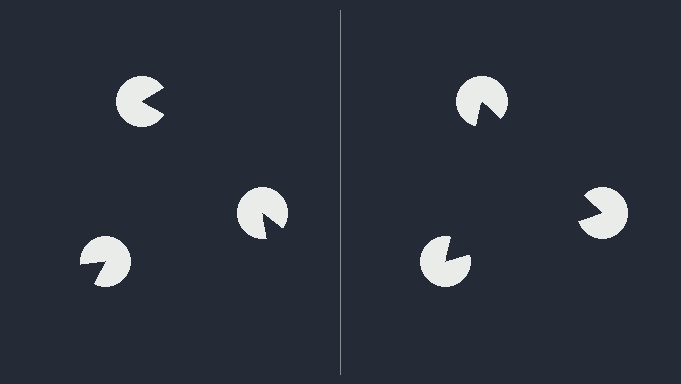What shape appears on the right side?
An illusory triangle.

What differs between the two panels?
The pac-man discs are positioned identically on both sides; only the wedge orientations differ. On the right they align to a triangle; on the left they are misaligned.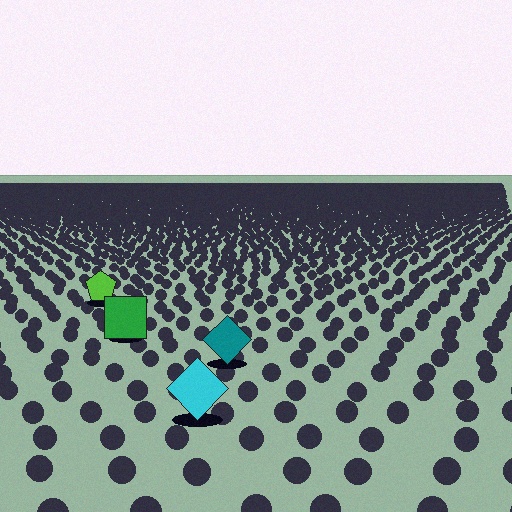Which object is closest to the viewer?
The cyan diamond is closest. The texture marks near it are larger and more spread out.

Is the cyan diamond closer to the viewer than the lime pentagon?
Yes. The cyan diamond is closer — you can tell from the texture gradient: the ground texture is coarser near it.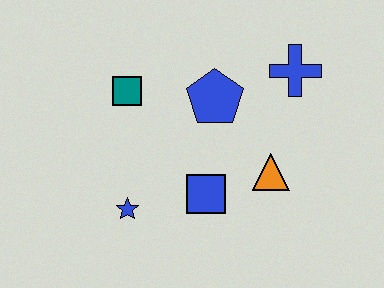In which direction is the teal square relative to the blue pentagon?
The teal square is to the left of the blue pentagon.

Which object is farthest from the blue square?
The blue cross is farthest from the blue square.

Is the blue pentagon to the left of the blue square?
No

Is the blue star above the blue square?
No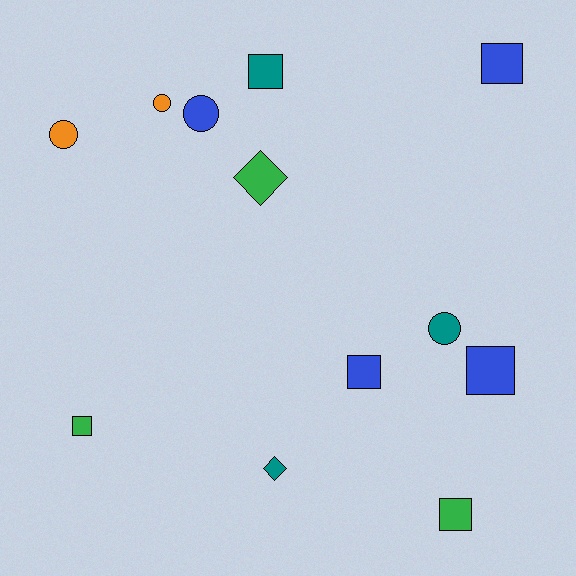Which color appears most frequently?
Blue, with 4 objects.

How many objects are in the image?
There are 12 objects.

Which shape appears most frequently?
Square, with 6 objects.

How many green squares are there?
There are 2 green squares.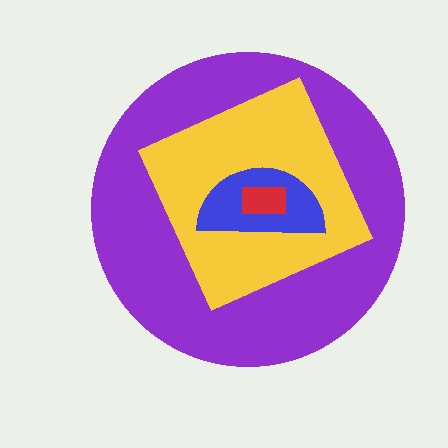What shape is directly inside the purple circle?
The yellow diamond.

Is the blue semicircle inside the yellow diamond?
Yes.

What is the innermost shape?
The red rectangle.